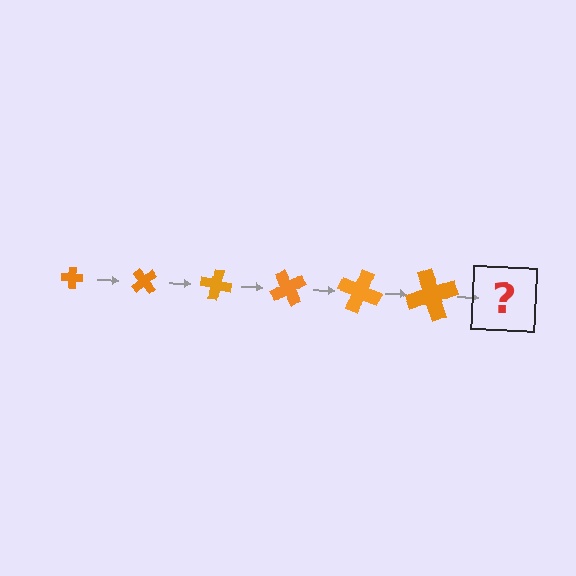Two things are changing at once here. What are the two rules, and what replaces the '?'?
The two rules are that the cross grows larger each step and it rotates 50 degrees each step. The '?' should be a cross, larger than the previous one and rotated 300 degrees from the start.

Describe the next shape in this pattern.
It should be a cross, larger than the previous one and rotated 300 degrees from the start.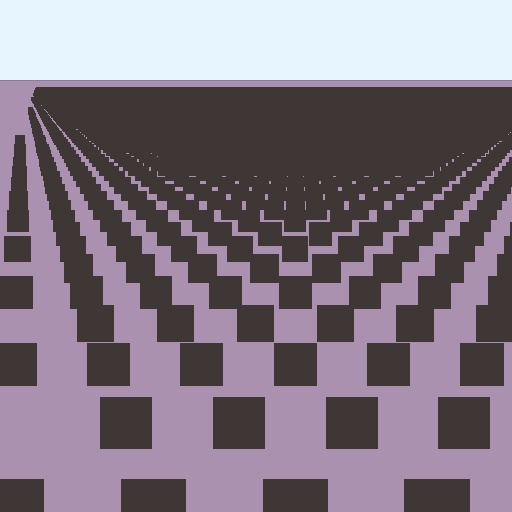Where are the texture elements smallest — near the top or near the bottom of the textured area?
Near the top.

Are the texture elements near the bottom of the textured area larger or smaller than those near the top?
Larger. Near the bottom, elements are closer to the viewer and appear at a bigger on-screen size.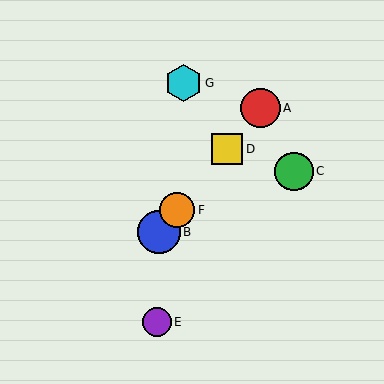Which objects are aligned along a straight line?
Objects A, B, D, F are aligned along a straight line.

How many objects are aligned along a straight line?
4 objects (A, B, D, F) are aligned along a straight line.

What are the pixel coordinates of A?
Object A is at (260, 108).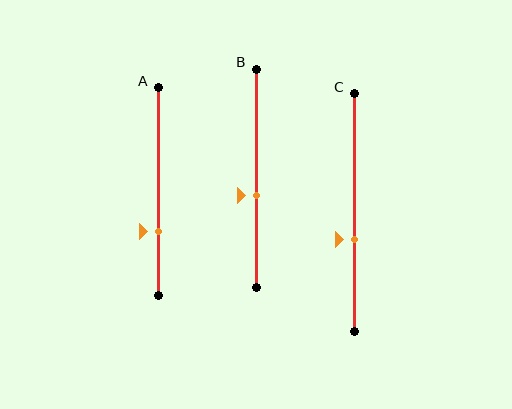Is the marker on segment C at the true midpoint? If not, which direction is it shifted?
No, the marker on segment C is shifted downward by about 11% of the segment length.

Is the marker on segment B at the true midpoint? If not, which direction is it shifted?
No, the marker on segment B is shifted downward by about 8% of the segment length.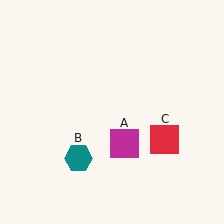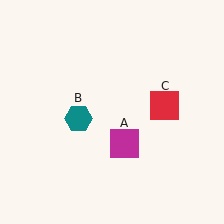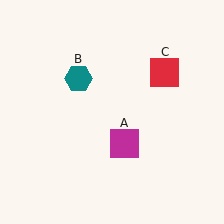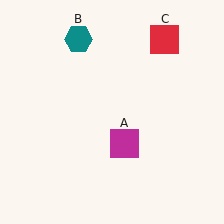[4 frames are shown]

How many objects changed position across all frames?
2 objects changed position: teal hexagon (object B), red square (object C).